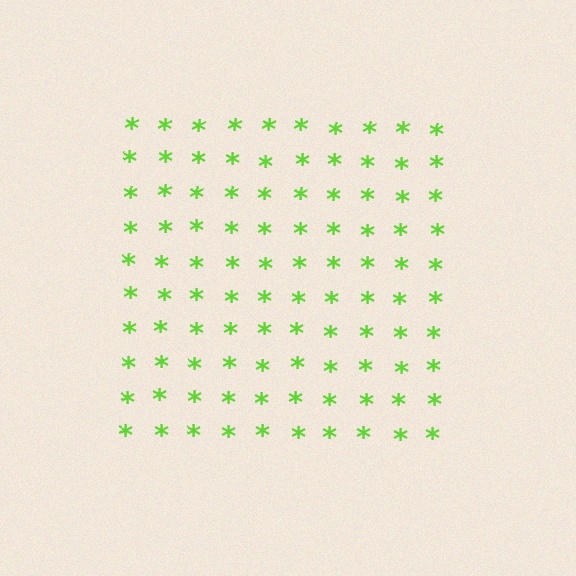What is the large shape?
The large shape is a square.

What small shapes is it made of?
It is made of small asterisks.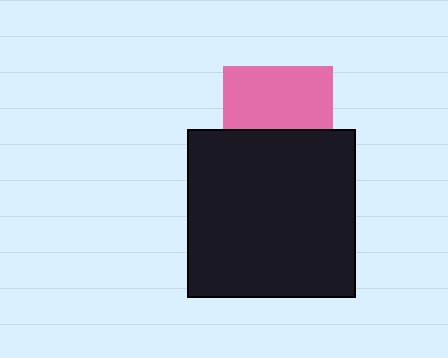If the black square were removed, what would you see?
You would see the complete pink square.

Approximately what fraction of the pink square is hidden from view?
Roughly 42% of the pink square is hidden behind the black square.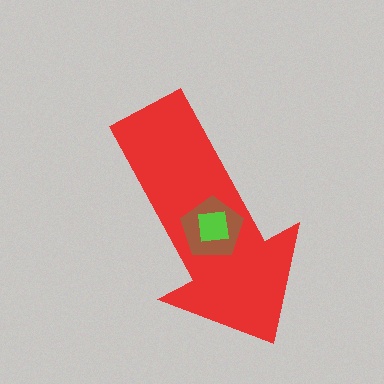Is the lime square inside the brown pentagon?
Yes.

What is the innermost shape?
The lime square.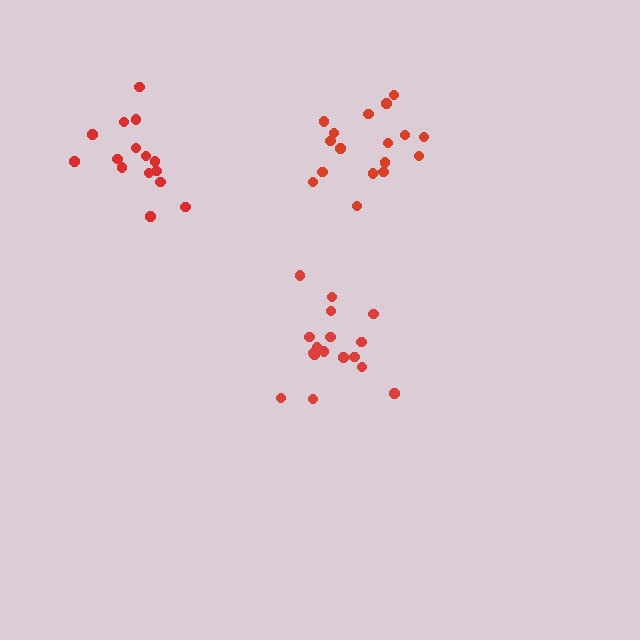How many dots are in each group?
Group 1: 17 dots, Group 2: 17 dots, Group 3: 15 dots (49 total).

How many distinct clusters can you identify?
There are 3 distinct clusters.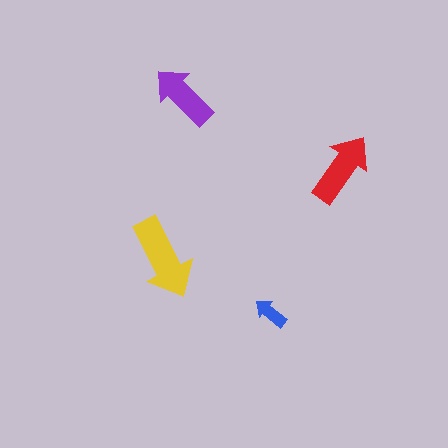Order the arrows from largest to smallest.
the yellow one, the red one, the purple one, the blue one.